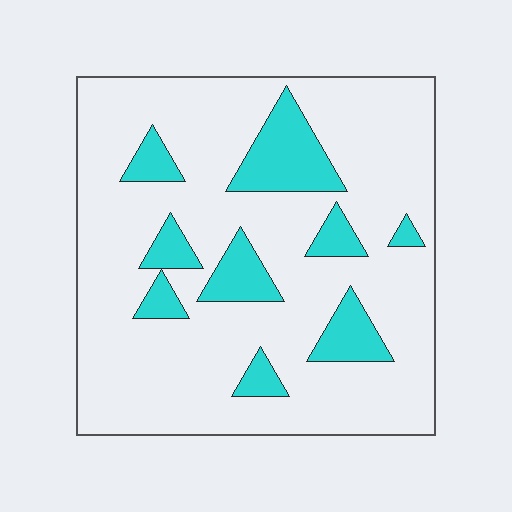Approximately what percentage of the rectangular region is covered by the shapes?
Approximately 20%.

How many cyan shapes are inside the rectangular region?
9.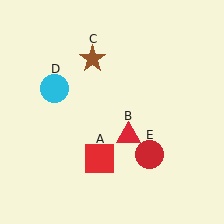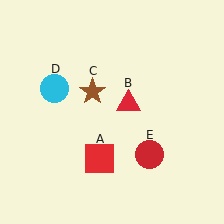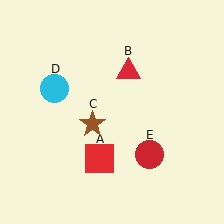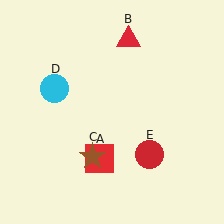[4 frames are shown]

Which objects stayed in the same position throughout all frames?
Red square (object A) and cyan circle (object D) and red circle (object E) remained stationary.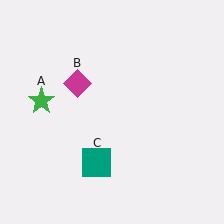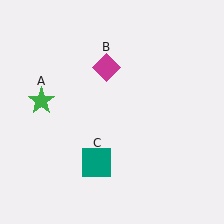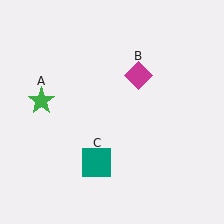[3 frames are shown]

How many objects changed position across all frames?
1 object changed position: magenta diamond (object B).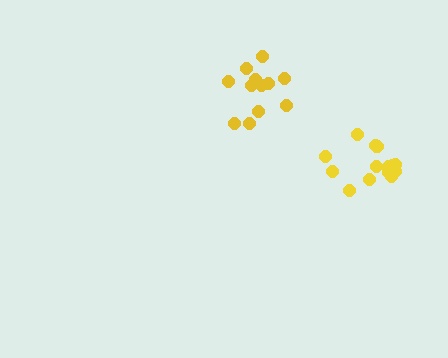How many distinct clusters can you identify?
There are 2 distinct clusters.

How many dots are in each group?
Group 1: 12 dots, Group 2: 14 dots (26 total).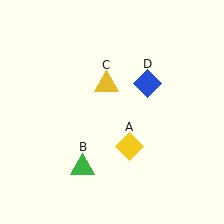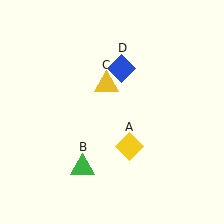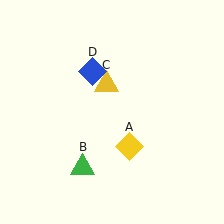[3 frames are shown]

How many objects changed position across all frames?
1 object changed position: blue diamond (object D).